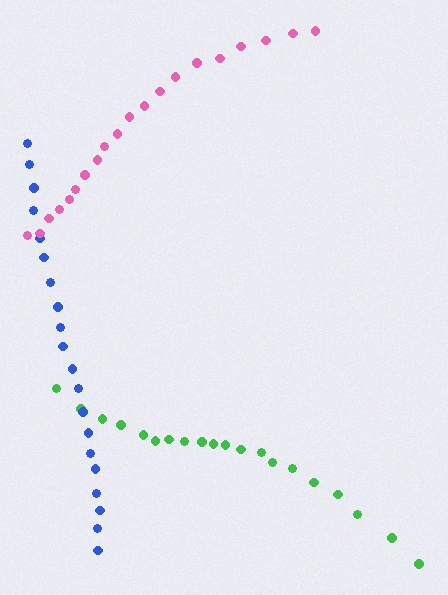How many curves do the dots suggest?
There are 3 distinct paths.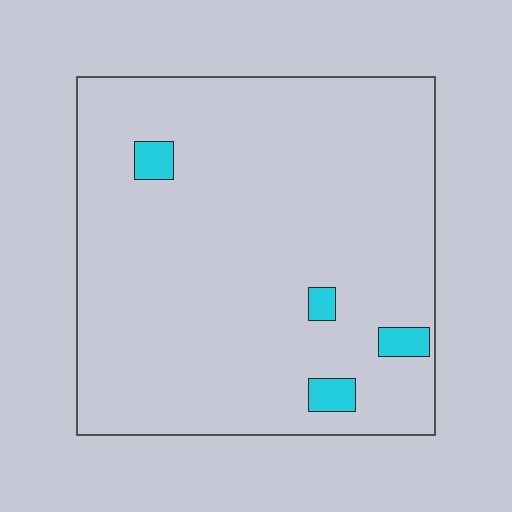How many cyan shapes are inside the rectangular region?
4.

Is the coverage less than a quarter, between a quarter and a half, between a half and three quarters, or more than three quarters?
Less than a quarter.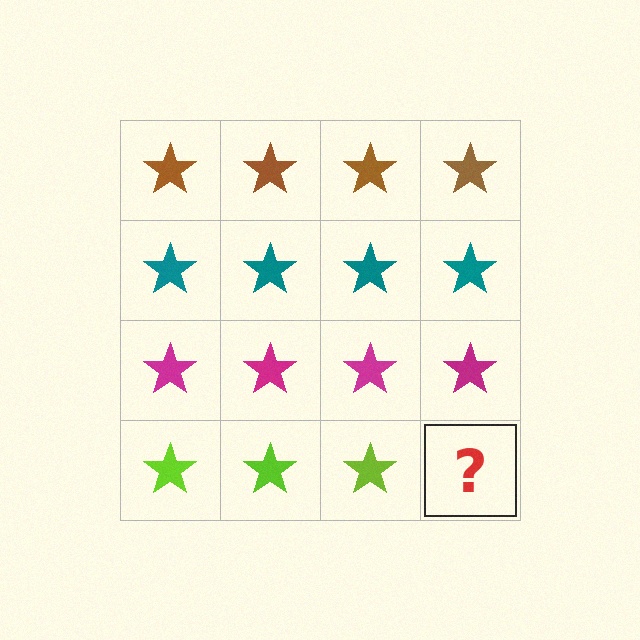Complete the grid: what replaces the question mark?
The question mark should be replaced with a lime star.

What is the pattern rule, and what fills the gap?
The rule is that each row has a consistent color. The gap should be filled with a lime star.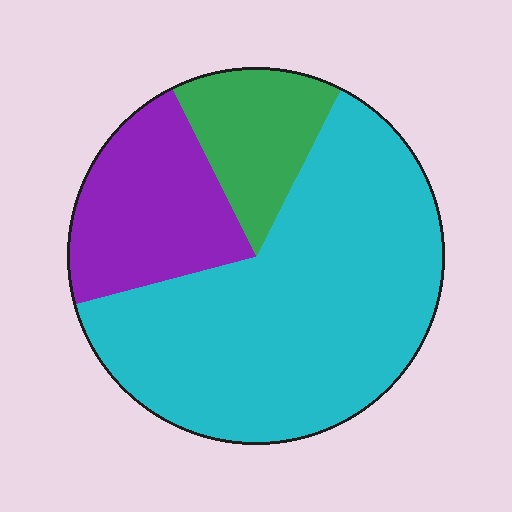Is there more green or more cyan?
Cyan.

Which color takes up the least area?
Green, at roughly 15%.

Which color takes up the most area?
Cyan, at roughly 65%.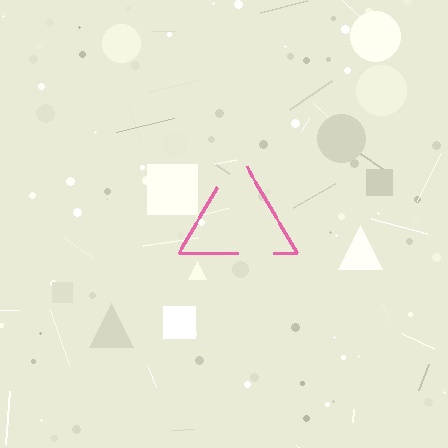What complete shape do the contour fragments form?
The contour fragments form a triangle.